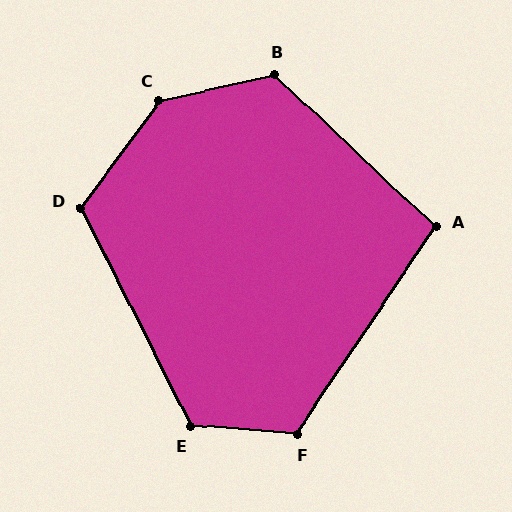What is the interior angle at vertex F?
Approximately 120 degrees (obtuse).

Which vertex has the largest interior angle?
C, at approximately 140 degrees.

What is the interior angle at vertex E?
Approximately 121 degrees (obtuse).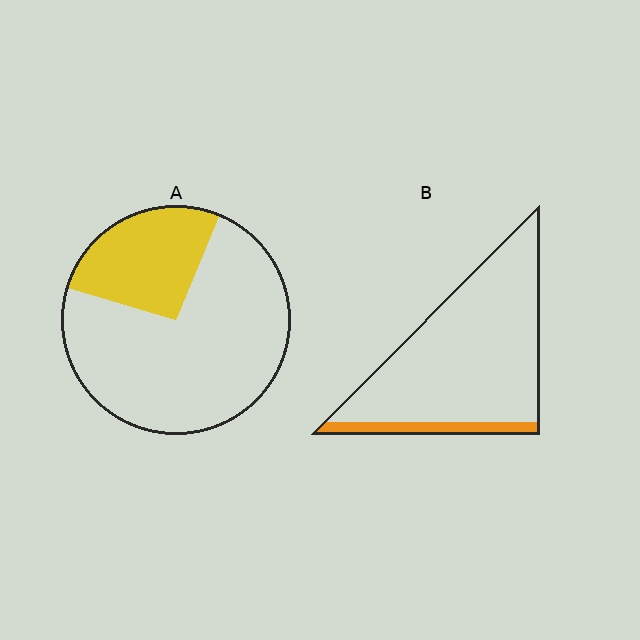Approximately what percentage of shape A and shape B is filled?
A is approximately 25% and B is approximately 10%.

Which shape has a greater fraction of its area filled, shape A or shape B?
Shape A.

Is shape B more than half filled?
No.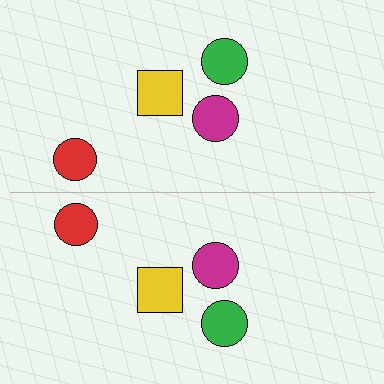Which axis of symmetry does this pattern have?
The pattern has a horizontal axis of symmetry running through the center of the image.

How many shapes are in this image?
There are 8 shapes in this image.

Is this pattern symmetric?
Yes, this pattern has bilateral (reflection) symmetry.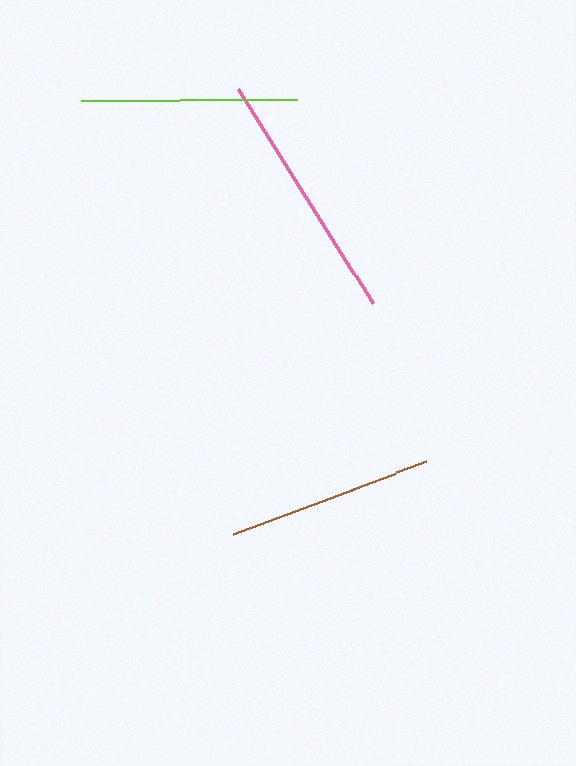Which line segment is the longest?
The pink line is the longest at approximately 252 pixels.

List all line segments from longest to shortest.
From longest to shortest: pink, lime, brown.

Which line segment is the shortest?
The brown line is the shortest at approximately 207 pixels.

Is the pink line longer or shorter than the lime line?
The pink line is longer than the lime line.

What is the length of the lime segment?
The lime segment is approximately 215 pixels long.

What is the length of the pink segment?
The pink segment is approximately 252 pixels long.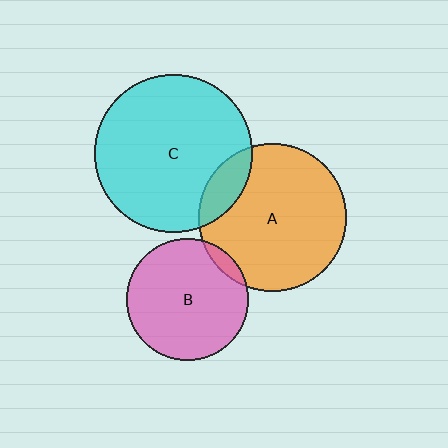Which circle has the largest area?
Circle C (cyan).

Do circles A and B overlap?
Yes.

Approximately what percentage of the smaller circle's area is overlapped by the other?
Approximately 5%.